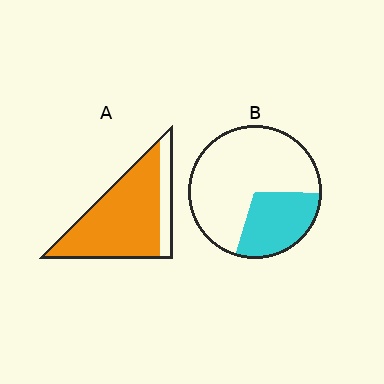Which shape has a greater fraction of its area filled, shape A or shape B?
Shape A.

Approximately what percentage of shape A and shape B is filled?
A is approximately 80% and B is approximately 30%.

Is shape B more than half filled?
No.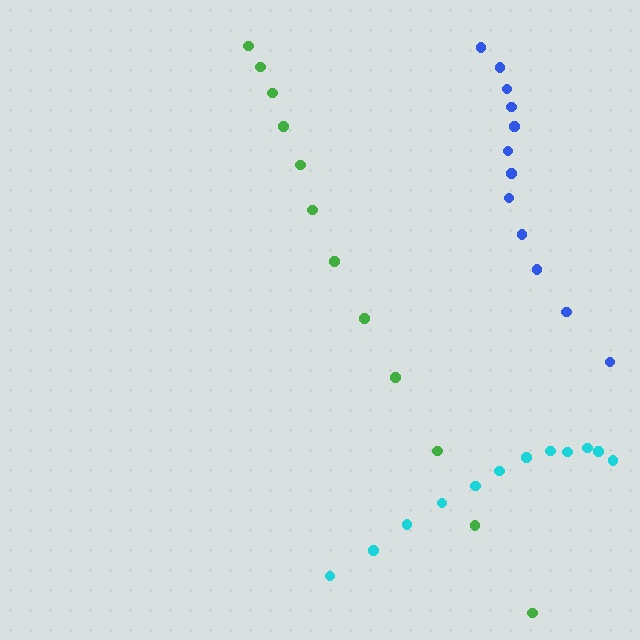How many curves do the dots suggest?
There are 3 distinct paths.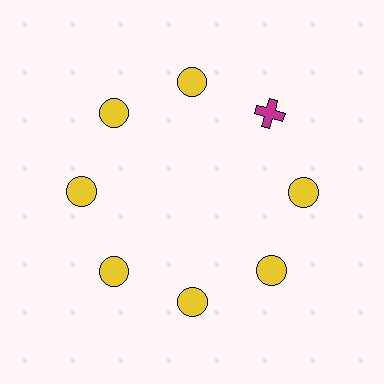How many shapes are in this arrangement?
There are 8 shapes arranged in a ring pattern.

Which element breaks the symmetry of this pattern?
The magenta cross at roughly the 2 o'clock position breaks the symmetry. All other shapes are yellow circles.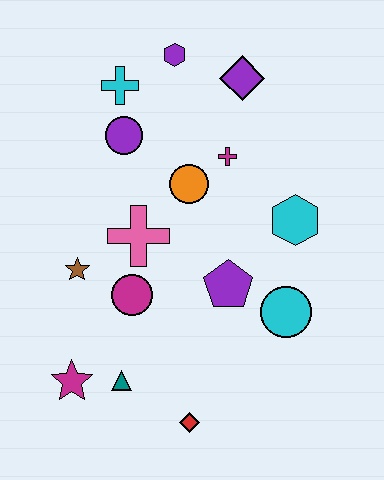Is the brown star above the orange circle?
No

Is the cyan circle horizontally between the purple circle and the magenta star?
No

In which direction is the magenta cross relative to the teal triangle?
The magenta cross is above the teal triangle.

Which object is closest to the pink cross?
The magenta circle is closest to the pink cross.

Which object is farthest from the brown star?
The purple diamond is farthest from the brown star.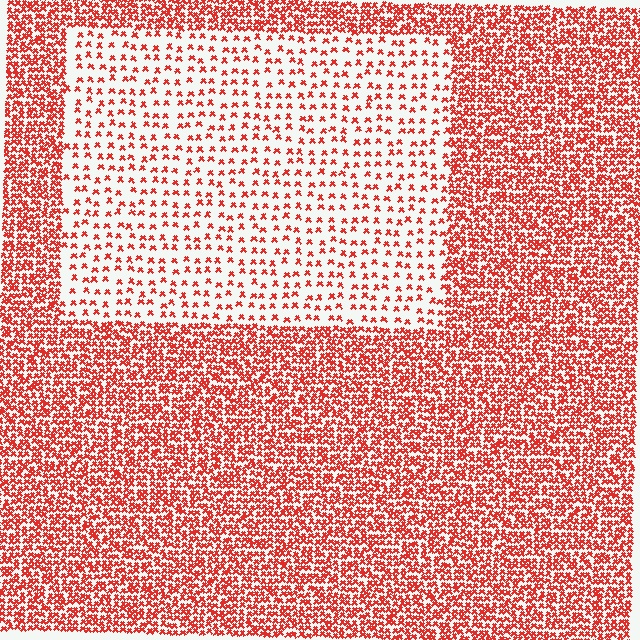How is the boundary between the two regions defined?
The boundary is defined by a change in element density (approximately 2.8x ratio). All elements are the same color, size, and shape.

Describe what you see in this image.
The image contains small red elements arranged at two different densities. A rectangle-shaped region is visible where the elements are less densely packed than the surrounding area.